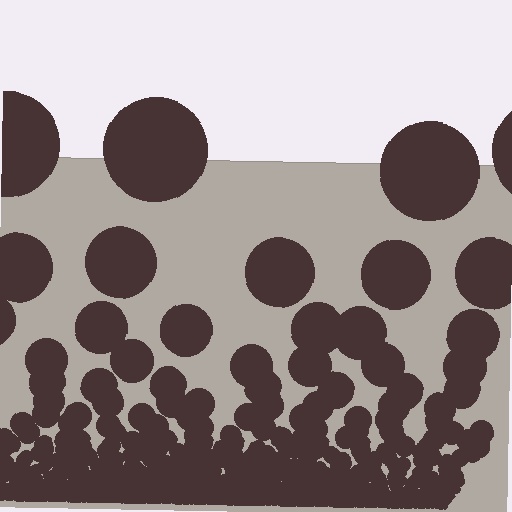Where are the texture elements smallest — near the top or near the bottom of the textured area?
Near the bottom.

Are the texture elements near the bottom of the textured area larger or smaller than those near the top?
Smaller. The gradient is inverted — elements near the bottom are smaller and denser.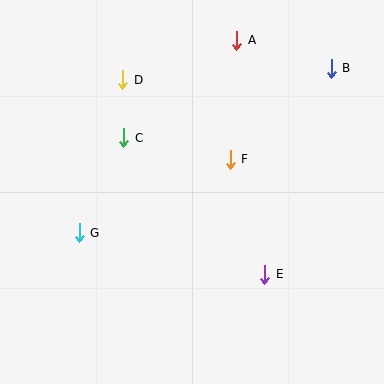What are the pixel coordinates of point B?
Point B is at (331, 68).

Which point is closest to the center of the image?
Point F at (230, 159) is closest to the center.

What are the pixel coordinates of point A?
Point A is at (237, 40).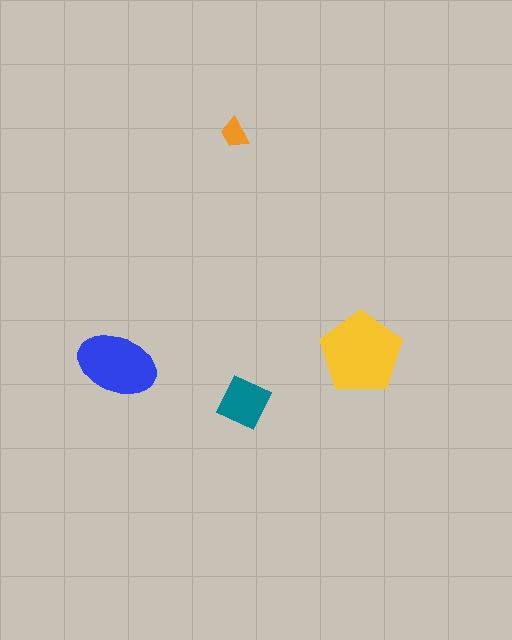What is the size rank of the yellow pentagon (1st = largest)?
1st.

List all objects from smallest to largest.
The orange trapezoid, the teal diamond, the blue ellipse, the yellow pentagon.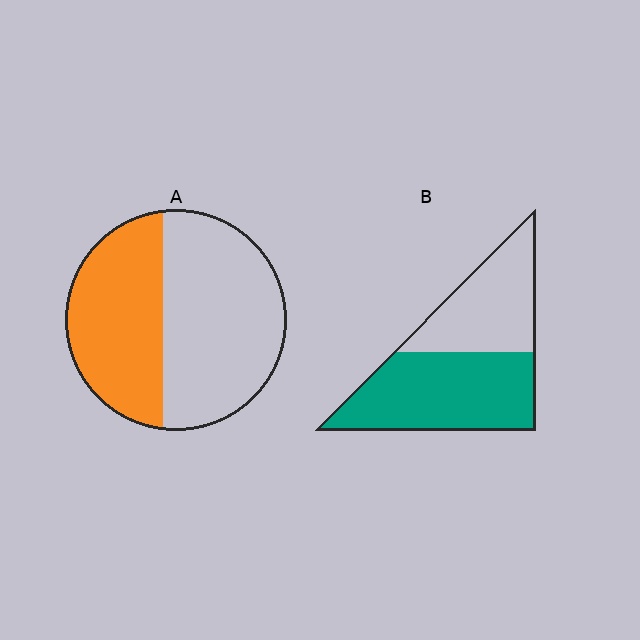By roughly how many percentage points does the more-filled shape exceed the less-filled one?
By roughly 15 percentage points (B over A).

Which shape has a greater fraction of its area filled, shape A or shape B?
Shape B.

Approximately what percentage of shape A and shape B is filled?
A is approximately 45% and B is approximately 60%.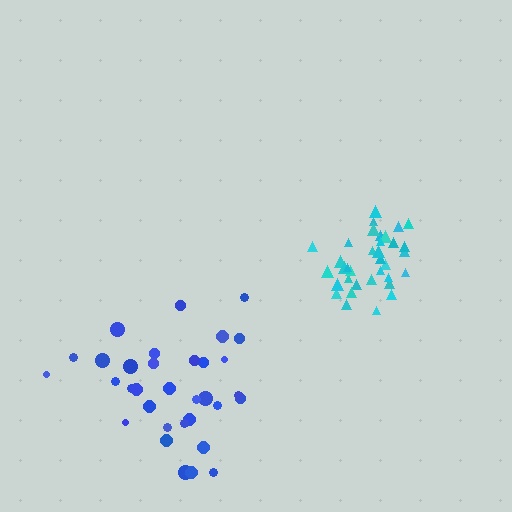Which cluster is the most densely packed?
Cyan.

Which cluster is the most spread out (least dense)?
Blue.